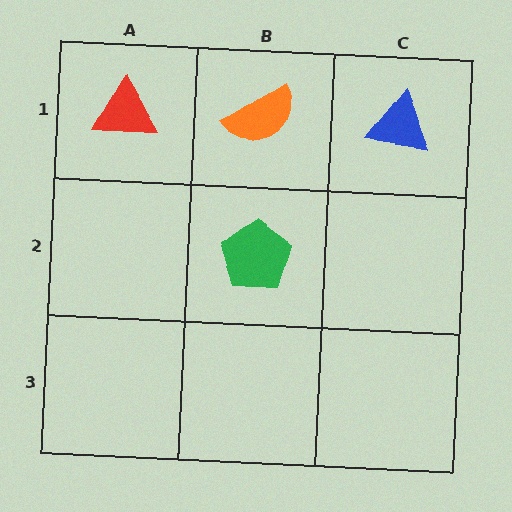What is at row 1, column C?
A blue triangle.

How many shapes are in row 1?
3 shapes.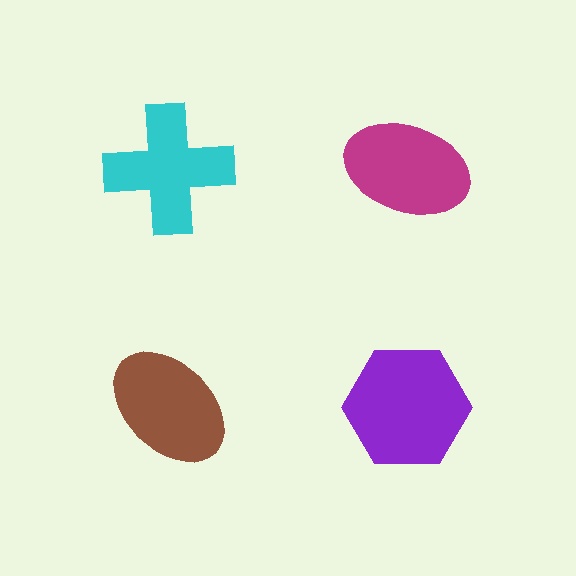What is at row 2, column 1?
A brown ellipse.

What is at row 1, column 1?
A cyan cross.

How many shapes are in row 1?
2 shapes.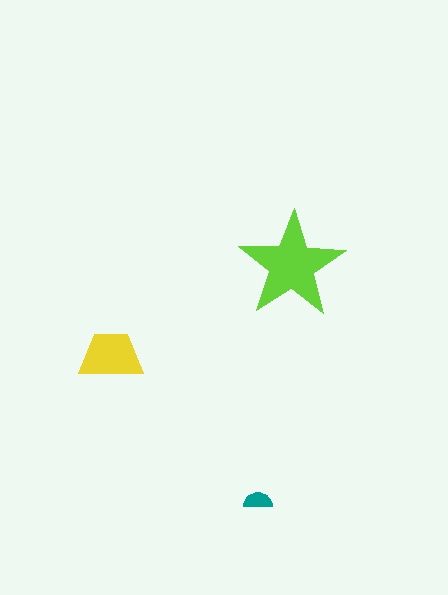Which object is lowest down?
The teal semicircle is bottommost.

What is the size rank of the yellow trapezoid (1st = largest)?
2nd.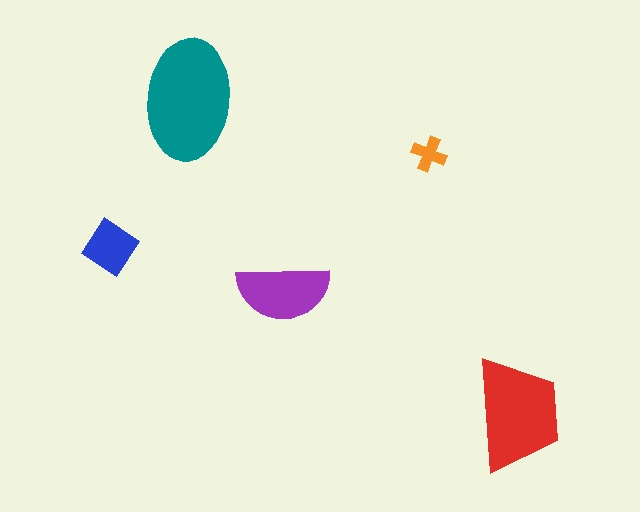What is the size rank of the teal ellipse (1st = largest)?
1st.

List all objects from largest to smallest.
The teal ellipse, the red trapezoid, the purple semicircle, the blue diamond, the orange cross.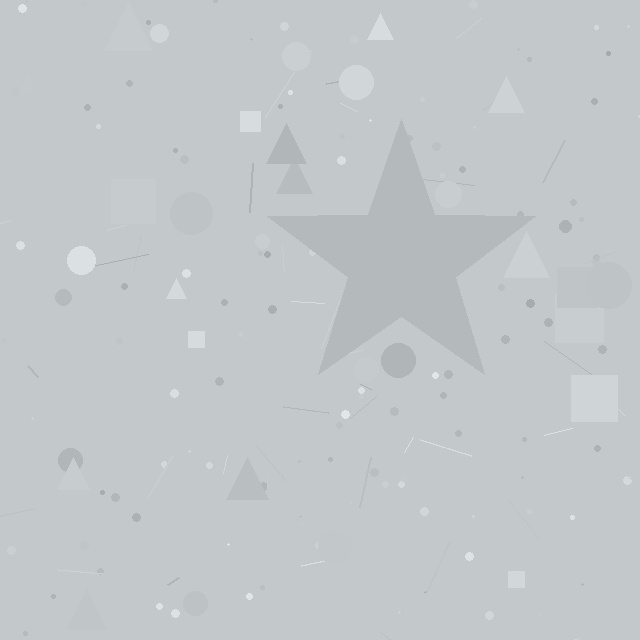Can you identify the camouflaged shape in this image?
The camouflaged shape is a star.